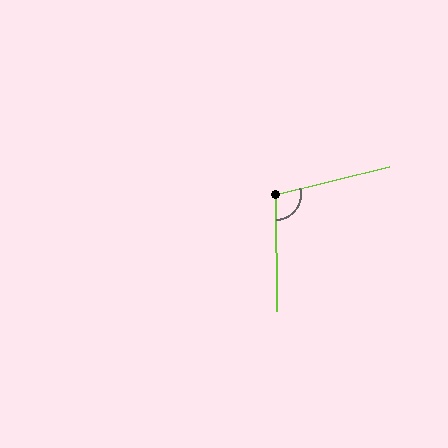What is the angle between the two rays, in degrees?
Approximately 103 degrees.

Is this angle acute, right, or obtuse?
It is obtuse.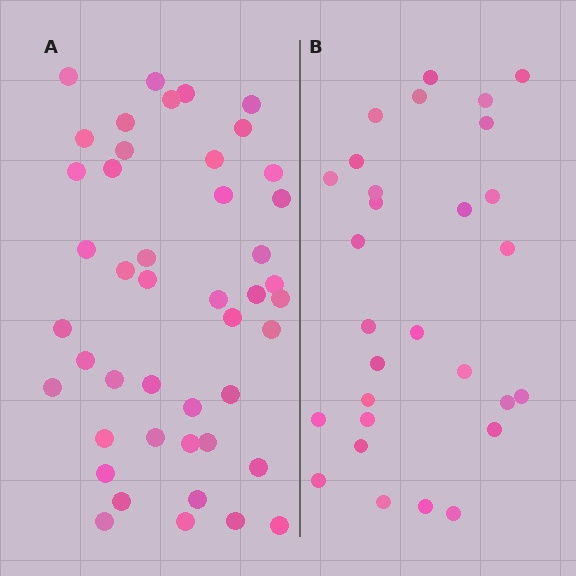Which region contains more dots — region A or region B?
Region A (the left region) has more dots.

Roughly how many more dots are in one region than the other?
Region A has approximately 15 more dots than region B.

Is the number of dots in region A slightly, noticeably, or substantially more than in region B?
Region A has substantially more. The ratio is roughly 1.6 to 1.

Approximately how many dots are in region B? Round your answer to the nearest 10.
About 30 dots. (The exact count is 29, which rounds to 30.)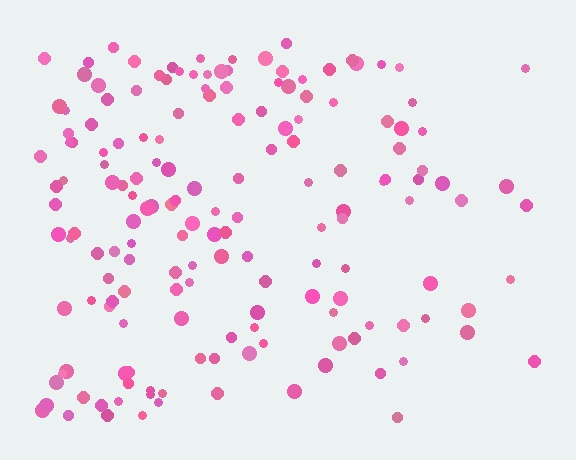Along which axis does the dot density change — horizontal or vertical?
Horizontal.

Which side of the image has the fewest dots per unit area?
The right.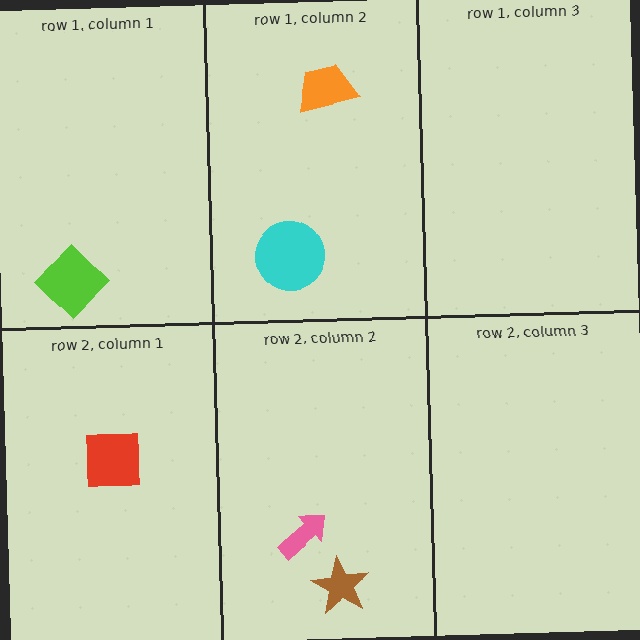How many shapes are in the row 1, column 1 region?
1.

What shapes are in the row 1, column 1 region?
The lime diamond.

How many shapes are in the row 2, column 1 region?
1.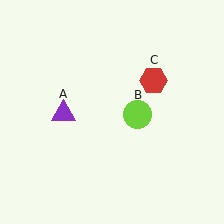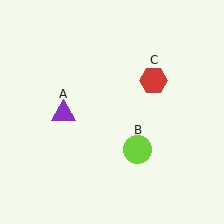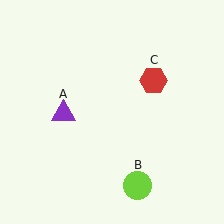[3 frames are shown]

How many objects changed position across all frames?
1 object changed position: lime circle (object B).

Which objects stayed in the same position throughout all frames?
Purple triangle (object A) and red hexagon (object C) remained stationary.